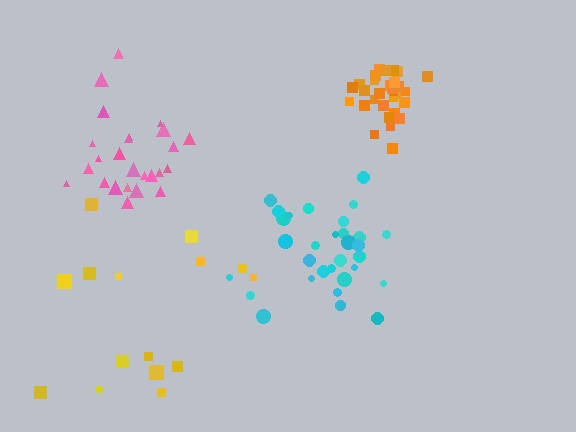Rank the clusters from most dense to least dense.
orange, cyan, pink, yellow.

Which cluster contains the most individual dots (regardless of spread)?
Cyan (32).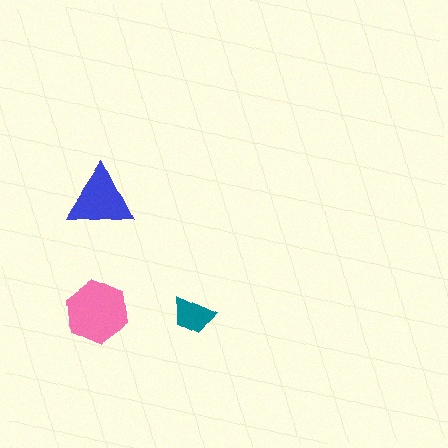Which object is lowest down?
The teal trapezoid is bottommost.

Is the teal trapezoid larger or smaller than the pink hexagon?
Smaller.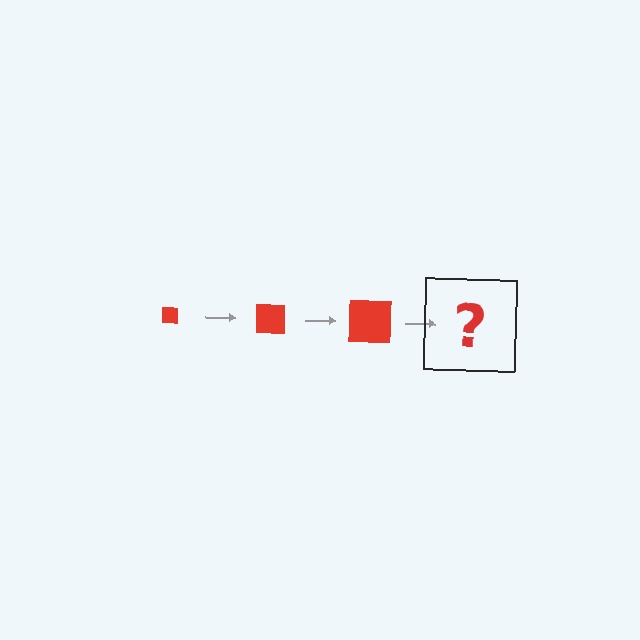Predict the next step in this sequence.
The next step is a red square, larger than the previous one.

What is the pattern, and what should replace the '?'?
The pattern is that the square gets progressively larger each step. The '?' should be a red square, larger than the previous one.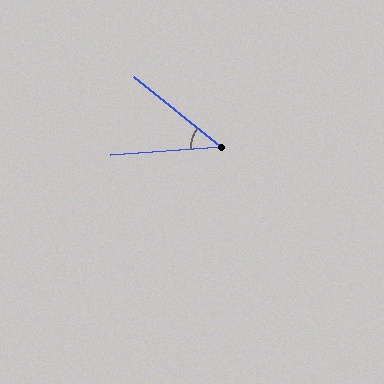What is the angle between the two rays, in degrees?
Approximately 43 degrees.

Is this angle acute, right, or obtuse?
It is acute.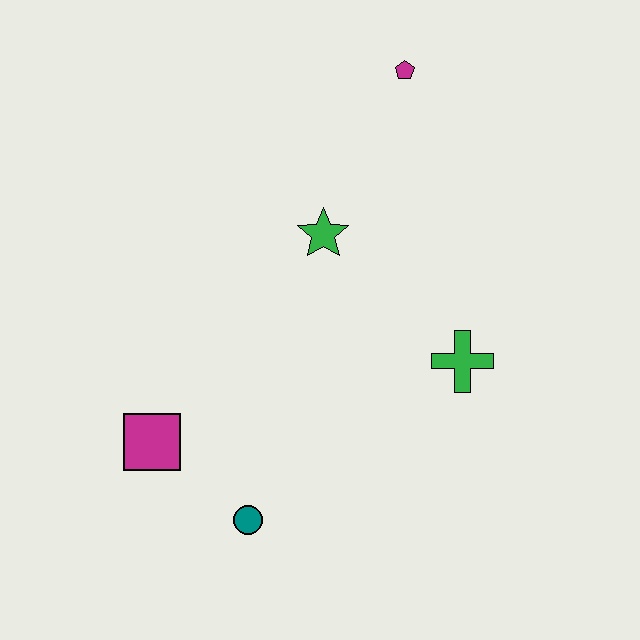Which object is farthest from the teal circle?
The magenta pentagon is farthest from the teal circle.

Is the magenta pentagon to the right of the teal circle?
Yes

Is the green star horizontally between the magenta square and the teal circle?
No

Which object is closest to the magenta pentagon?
The green star is closest to the magenta pentagon.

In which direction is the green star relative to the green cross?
The green star is to the left of the green cross.